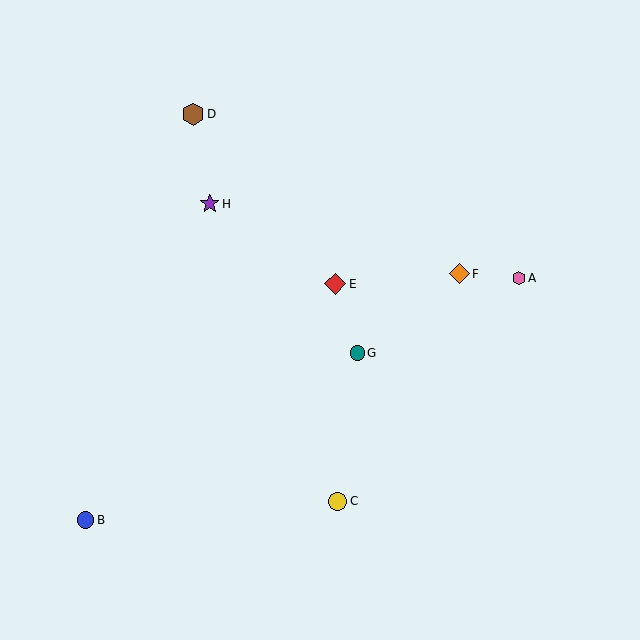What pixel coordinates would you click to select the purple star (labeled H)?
Click at (210, 204) to select the purple star H.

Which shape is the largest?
The brown hexagon (labeled D) is the largest.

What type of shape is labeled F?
Shape F is an orange diamond.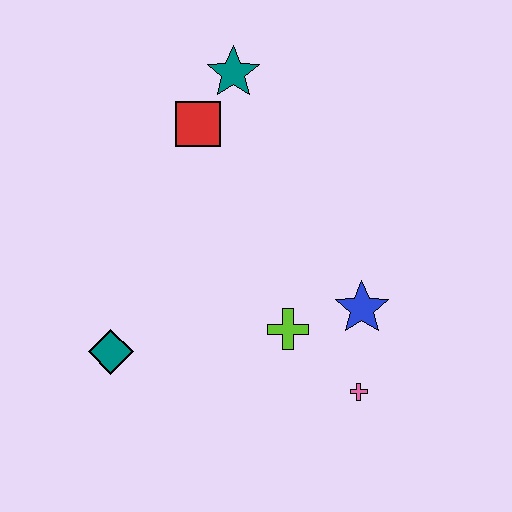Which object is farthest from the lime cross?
The teal star is farthest from the lime cross.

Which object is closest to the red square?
The teal star is closest to the red square.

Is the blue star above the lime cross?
Yes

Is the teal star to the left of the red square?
No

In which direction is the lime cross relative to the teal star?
The lime cross is below the teal star.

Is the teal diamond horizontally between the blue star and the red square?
No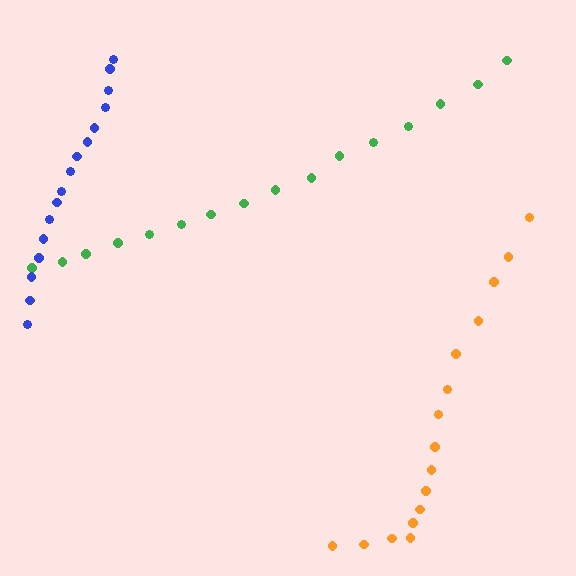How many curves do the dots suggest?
There are 3 distinct paths.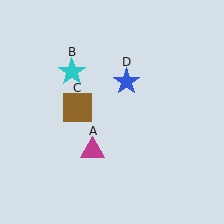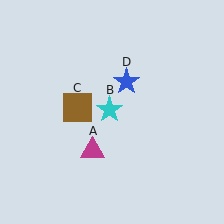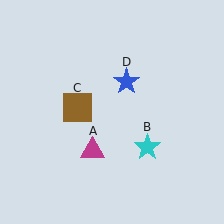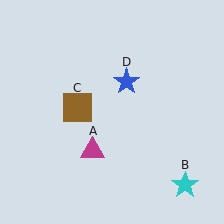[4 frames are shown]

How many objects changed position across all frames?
1 object changed position: cyan star (object B).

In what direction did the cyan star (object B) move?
The cyan star (object B) moved down and to the right.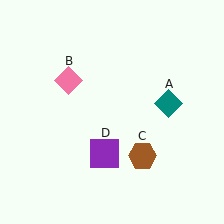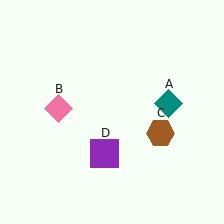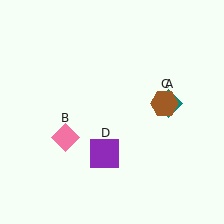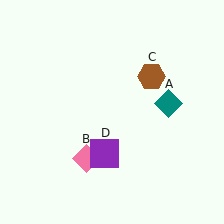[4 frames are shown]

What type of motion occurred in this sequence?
The pink diamond (object B), brown hexagon (object C) rotated counterclockwise around the center of the scene.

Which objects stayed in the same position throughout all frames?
Teal diamond (object A) and purple square (object D) remained stationary.